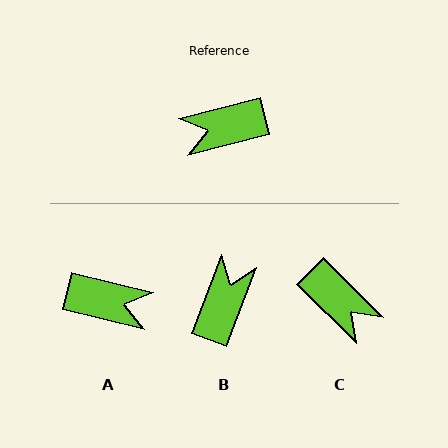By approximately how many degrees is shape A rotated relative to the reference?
Approximately 152 degrees counter-clockwise.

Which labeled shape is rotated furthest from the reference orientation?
A, about 152 degrees away.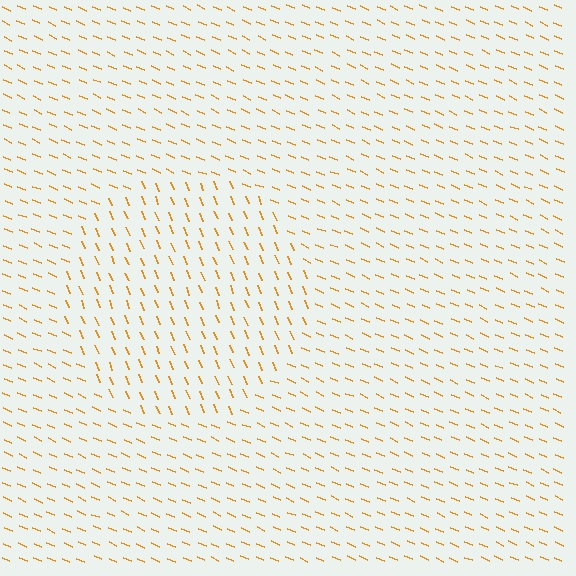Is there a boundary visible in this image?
Yes, there is a texture boundary formed by a change in line orientation.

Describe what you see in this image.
The image is filled with small orange line segments. A circle region in the image has lines oriented differently from the surrounding lines, creating a visible texture boundary.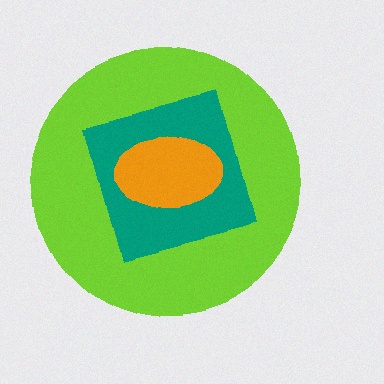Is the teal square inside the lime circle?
Yes.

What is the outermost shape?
The lime circle.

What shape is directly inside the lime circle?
The teal square.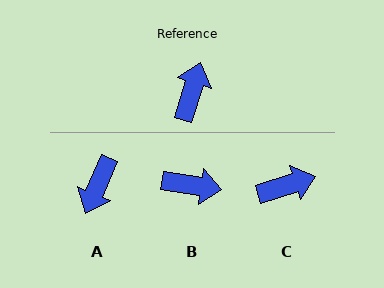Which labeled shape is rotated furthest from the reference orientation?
A, about 174 degrees away.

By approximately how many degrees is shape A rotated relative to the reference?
Approximately 174 degrees counter-clockwise.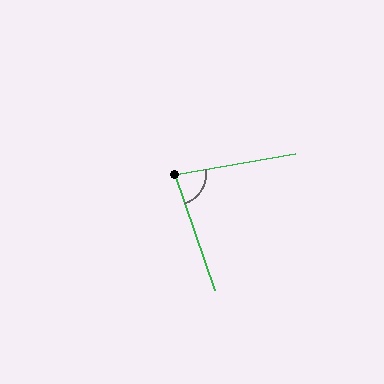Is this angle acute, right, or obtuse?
It is acute.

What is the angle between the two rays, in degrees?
Approximately 81 degrees.